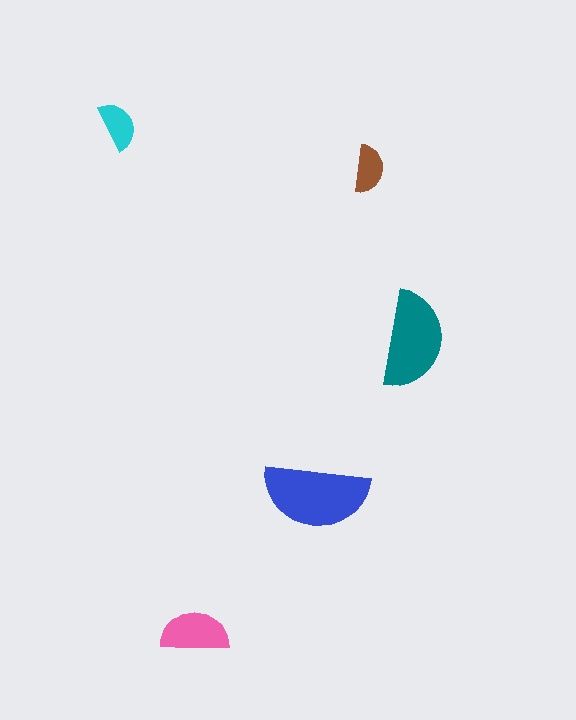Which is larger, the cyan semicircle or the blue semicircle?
The blue one.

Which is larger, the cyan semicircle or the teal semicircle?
The teal one.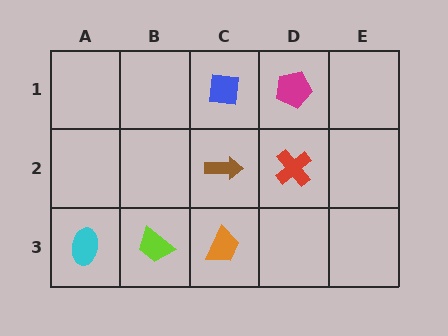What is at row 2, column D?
A red cross.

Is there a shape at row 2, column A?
No, that cell is empty.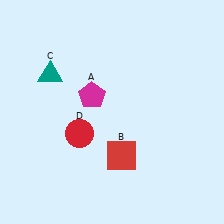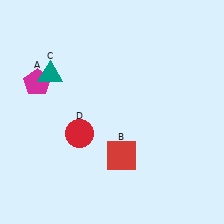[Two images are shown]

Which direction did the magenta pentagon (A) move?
The magenta pentagon (A) moved left.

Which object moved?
The magenta pentagon (A) moved left.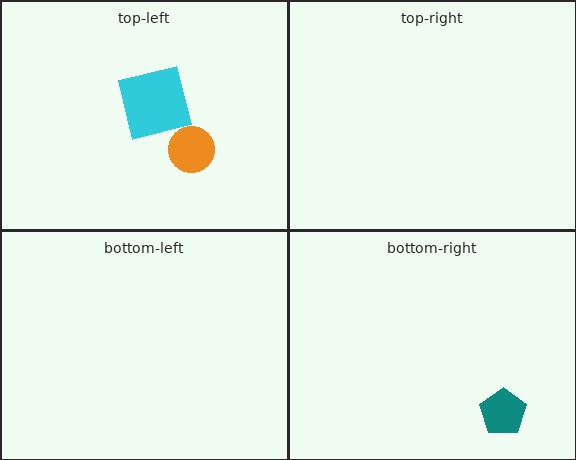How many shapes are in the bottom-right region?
1.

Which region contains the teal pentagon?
The bottom-right region.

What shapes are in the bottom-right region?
The teal pentagon.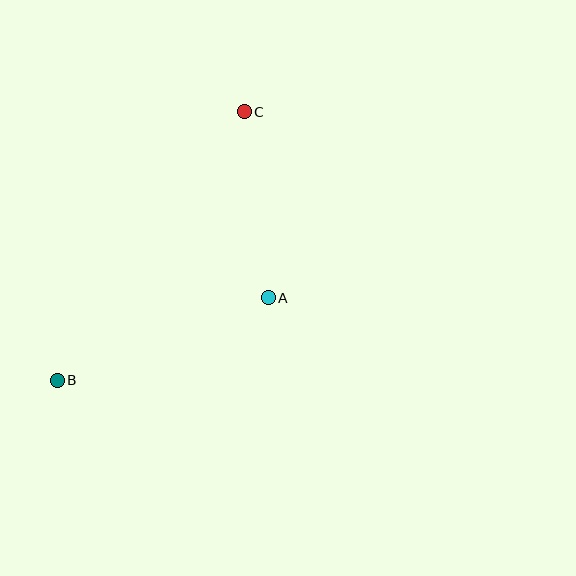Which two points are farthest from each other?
Points B and C are farthest from each other.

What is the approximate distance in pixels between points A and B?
The distance between A and B is approximately 227 pixels.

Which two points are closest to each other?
Points A and C are closest to each other.